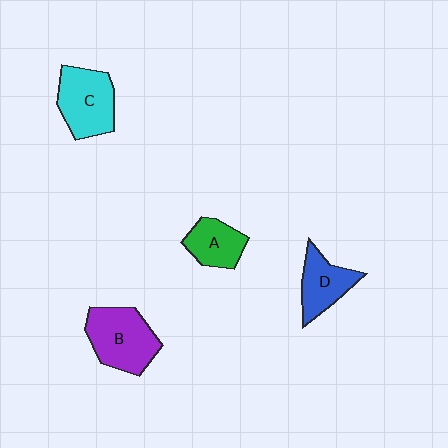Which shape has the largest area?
Shape B (purple).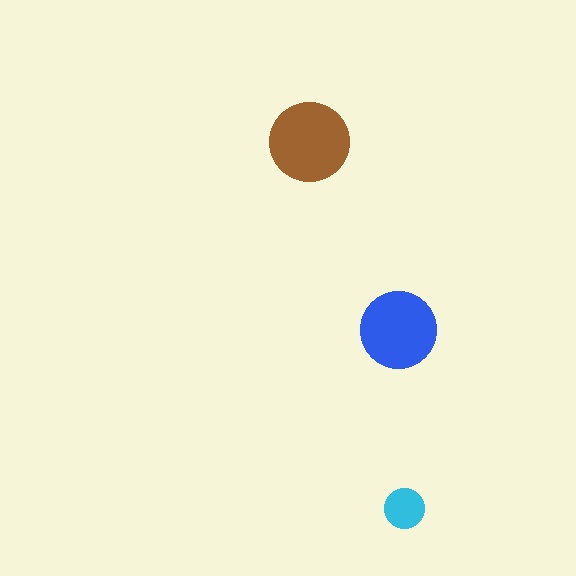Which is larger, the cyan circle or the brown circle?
The brown one.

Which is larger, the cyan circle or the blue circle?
The blue one.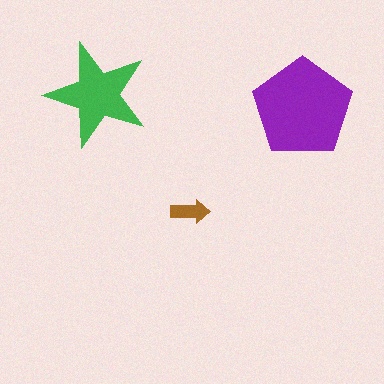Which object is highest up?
The green star is topmost.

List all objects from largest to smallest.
The purple pentagon, the green star, the brown arrow.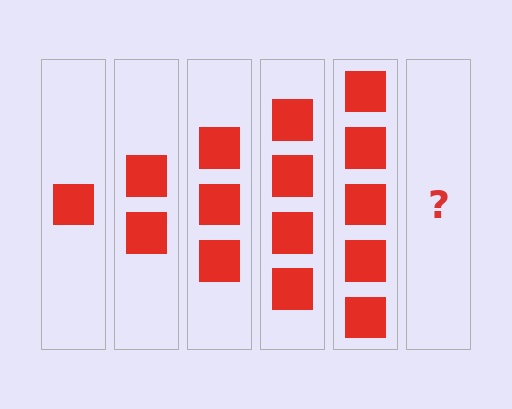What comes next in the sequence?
The next element should be 6 squares.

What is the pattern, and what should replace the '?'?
The pattern is that each step adds one more square. The '?' should be 6 squares.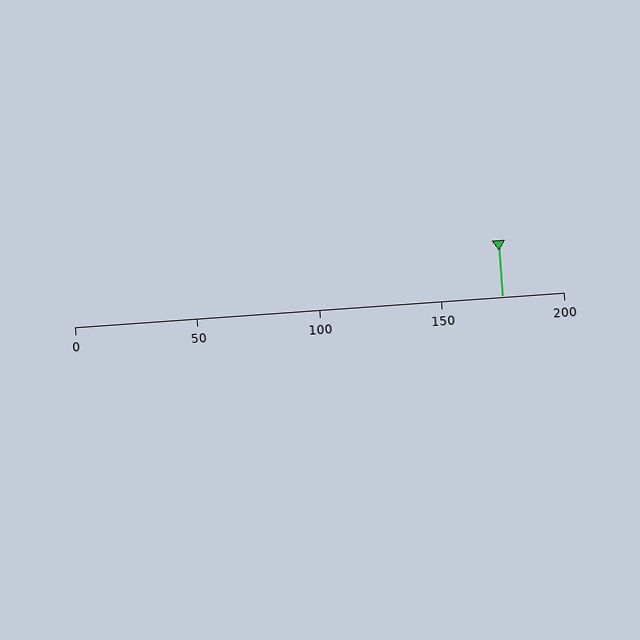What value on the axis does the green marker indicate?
The marker indicates approximately 175.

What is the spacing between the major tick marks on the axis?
The major ticks are spaced 50 apart.